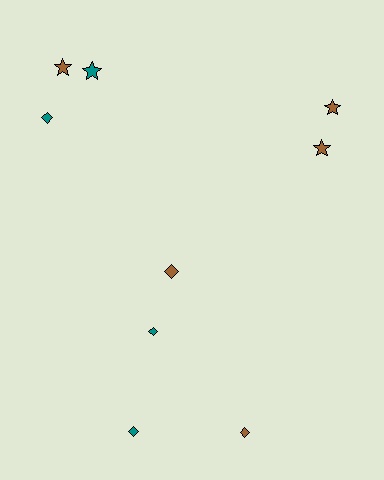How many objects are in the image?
There are 9 objects.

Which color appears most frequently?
Brown, with 5 objects.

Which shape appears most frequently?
Diamond, with 5 objects.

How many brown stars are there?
There are 3 brown stars.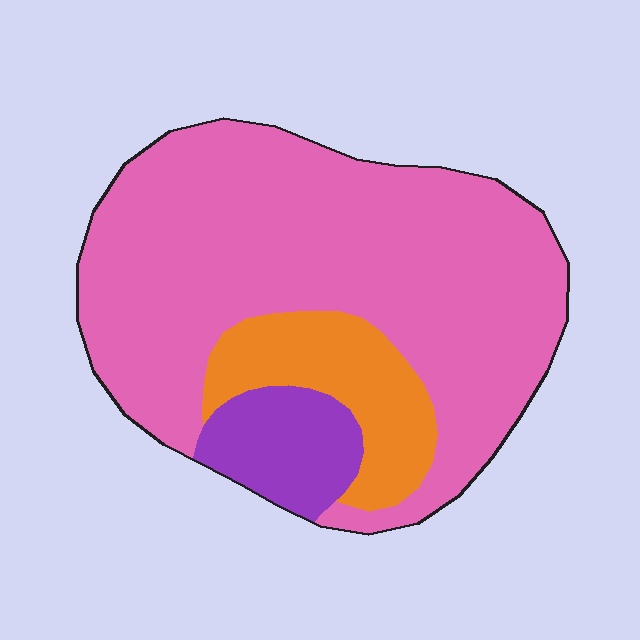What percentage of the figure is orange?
Orange covers 16% of the figure.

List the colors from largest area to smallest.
From largest to smallest: pink, orange, purple.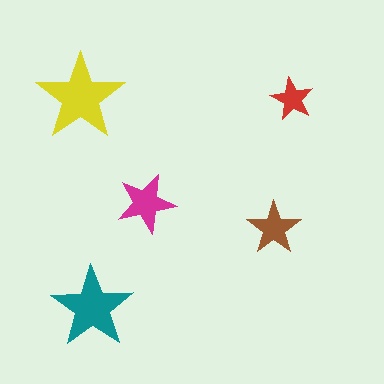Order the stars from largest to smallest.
the yellow one, the teal one, the magenta one, the brown one, the red one.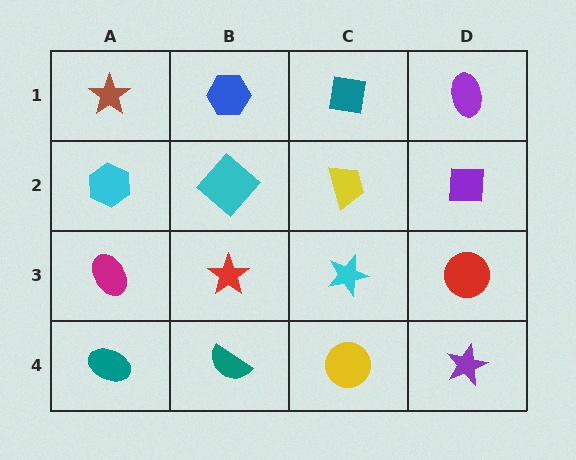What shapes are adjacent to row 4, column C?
A cyan star (row 3, column C), a teal semicircle (row 4, column B), a purple star (row 4, column D).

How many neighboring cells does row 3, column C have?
4.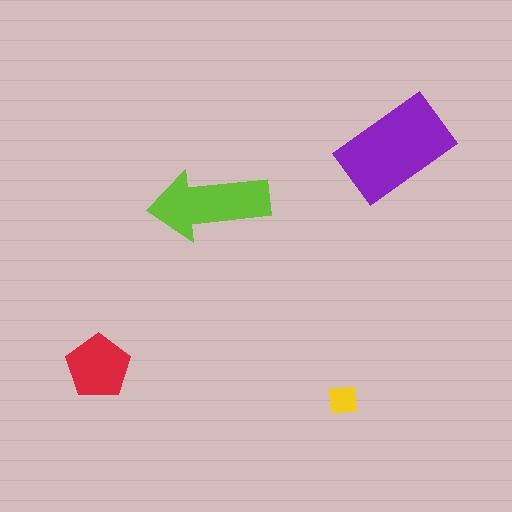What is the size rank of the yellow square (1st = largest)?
4th.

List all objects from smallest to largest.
The yellow square, the red pentagon, the lime arrow, the purple rectangle.